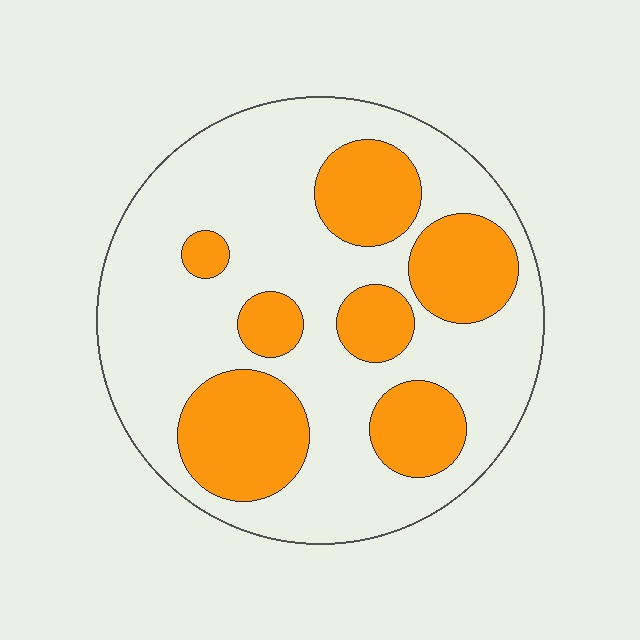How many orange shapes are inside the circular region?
7.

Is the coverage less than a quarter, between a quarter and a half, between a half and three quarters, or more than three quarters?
Between a quarter and a half.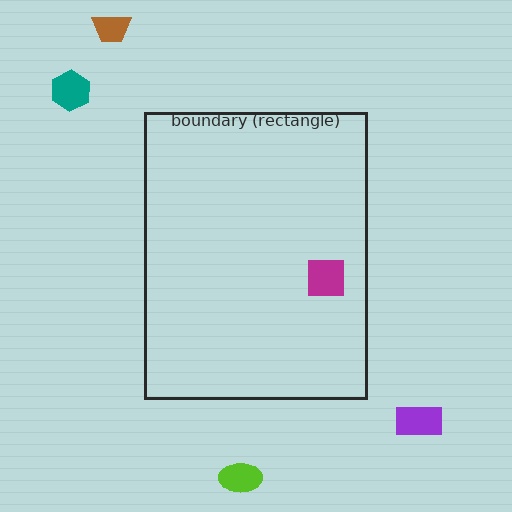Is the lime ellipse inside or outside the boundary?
Outside.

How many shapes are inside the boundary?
1 inside, 4 outside.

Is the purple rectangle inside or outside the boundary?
Outside.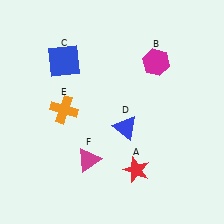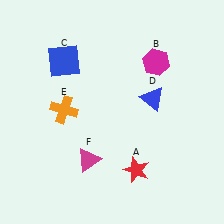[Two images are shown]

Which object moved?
The blue triangle (D) moved up.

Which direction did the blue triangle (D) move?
The blue triangle (D) moved up.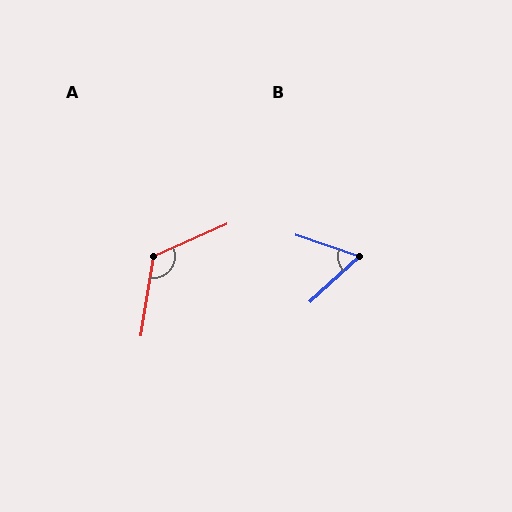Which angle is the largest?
A, at approximately 123 degrees.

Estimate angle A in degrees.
Approximately 123 degrees.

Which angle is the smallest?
B, at approximately 61 degrees.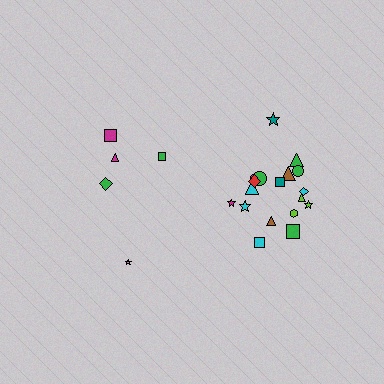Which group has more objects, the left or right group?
The right group.